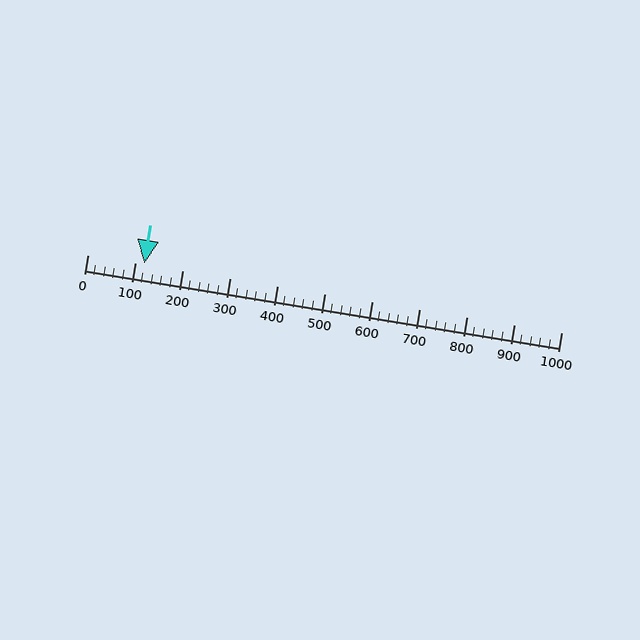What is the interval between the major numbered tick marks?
The major tick marks are spaced 100 units apart.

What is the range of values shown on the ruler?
The ruler shows values from 0 to 1000.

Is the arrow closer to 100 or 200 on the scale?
The arrow is closer to 100.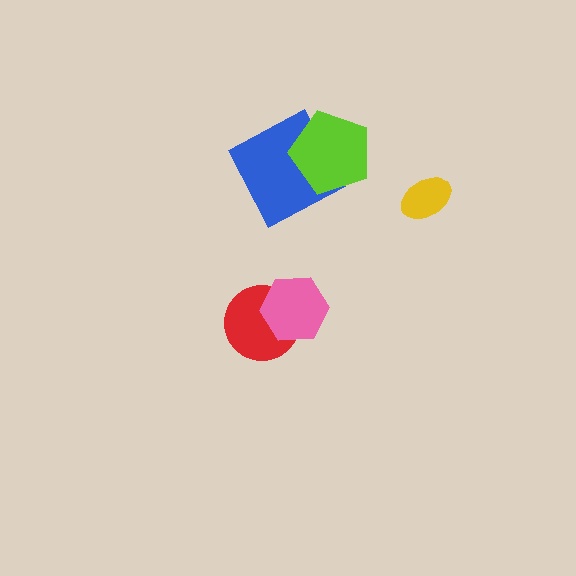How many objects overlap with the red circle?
1 object overlaps with the red circle.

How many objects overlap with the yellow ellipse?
0 objects overlap with the yellow ellipse.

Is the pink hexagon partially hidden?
No, no other shape covers it.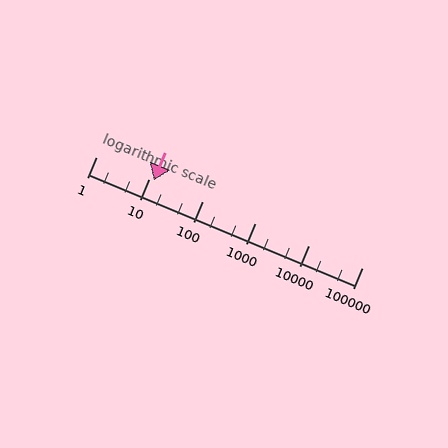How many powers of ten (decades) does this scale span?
The scale spans 5 decades, from 1 to 100000.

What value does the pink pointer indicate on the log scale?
The pointer indicates approximately 12.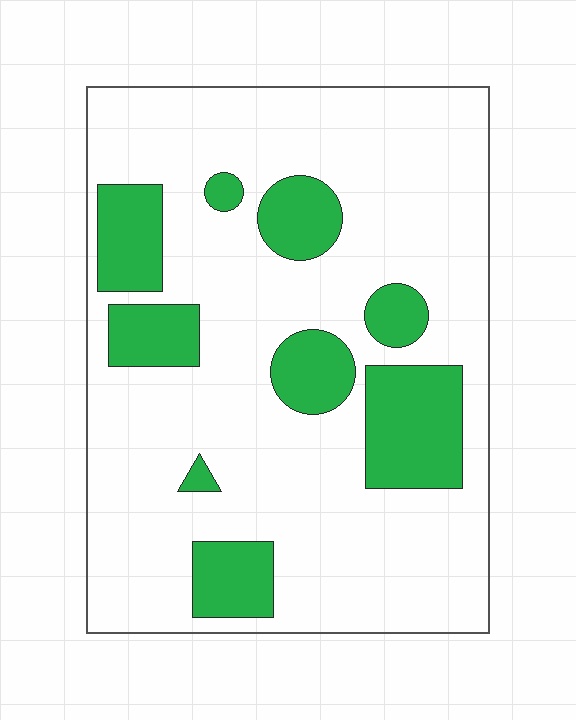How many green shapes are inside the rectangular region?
9.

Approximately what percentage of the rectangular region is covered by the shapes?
Approximately 20%.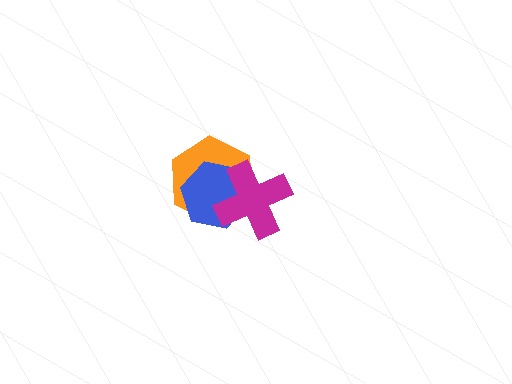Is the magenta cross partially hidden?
No, no other shape covers it.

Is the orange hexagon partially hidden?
Yes, it is partially covered by another shape.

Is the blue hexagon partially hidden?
Yes, it is partially covered by another shape.